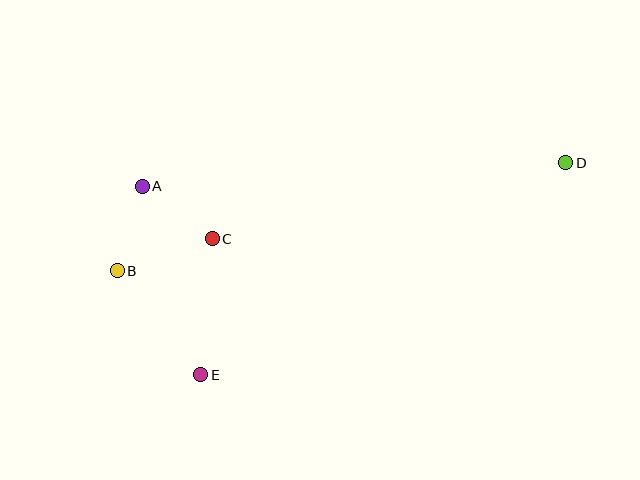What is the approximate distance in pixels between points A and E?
The distance between A and E is approximately 197 pixels.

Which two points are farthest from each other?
Points B and D are farthest from each other.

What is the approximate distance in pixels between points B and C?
The distance between B and C is approximately 100 pixels.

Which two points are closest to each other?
Points A and C are closest to each other.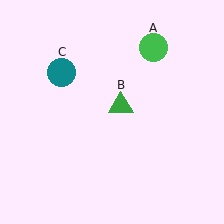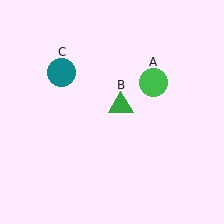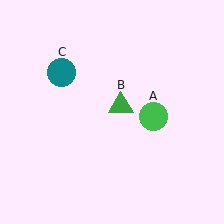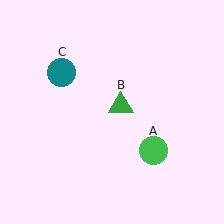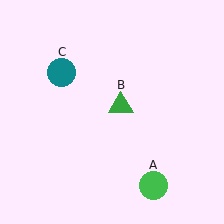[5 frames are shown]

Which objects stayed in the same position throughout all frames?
Green triangle (object B) and teal circle (object C) remained stationary.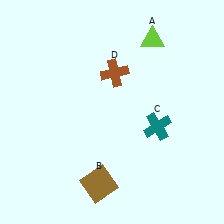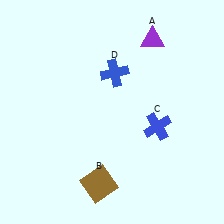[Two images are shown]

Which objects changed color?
A changed from lime to purple. C changed from teal to blue. D changed from brown to blue.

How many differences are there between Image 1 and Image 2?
There are 3 differences between the two images.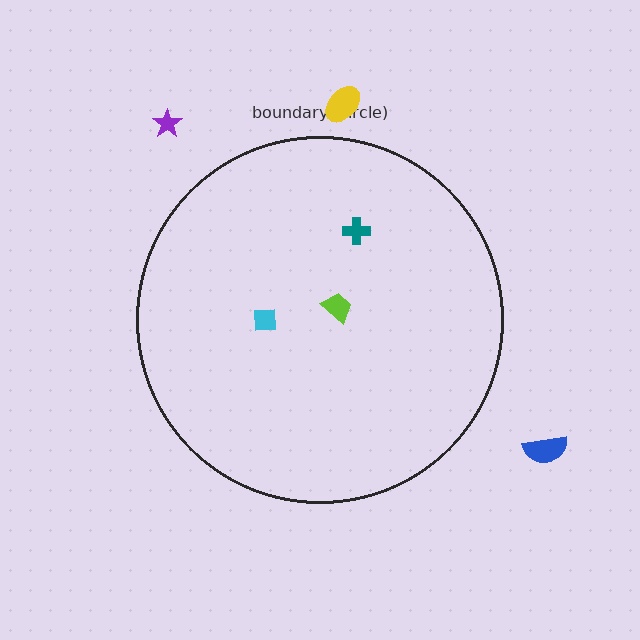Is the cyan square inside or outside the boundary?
Inside.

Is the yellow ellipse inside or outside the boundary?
Outside.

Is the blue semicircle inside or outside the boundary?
Outside.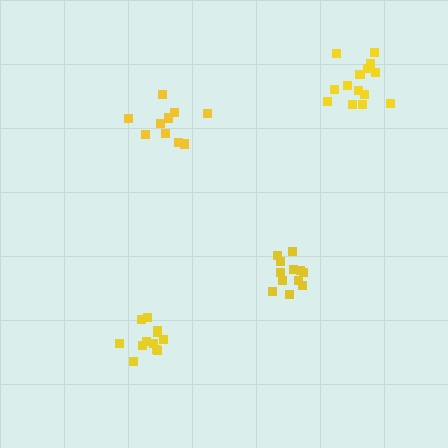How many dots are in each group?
Group 1: 12 dots, Group 2: 12 dots, Group 3: 10 dots, Group 4: 14 dots (48 total).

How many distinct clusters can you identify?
There are 4 distinct clusters.